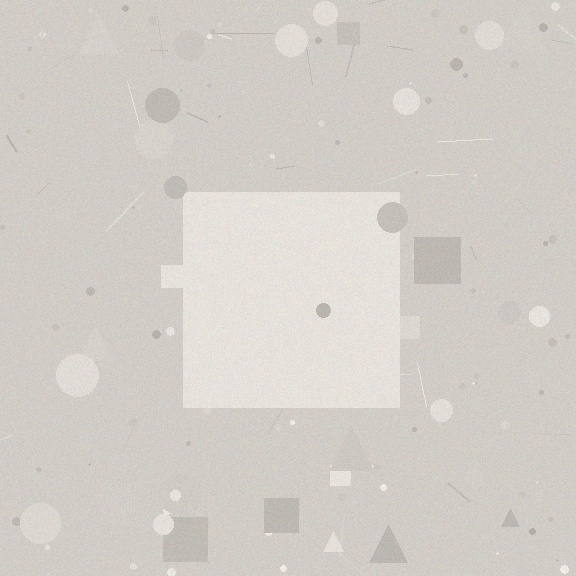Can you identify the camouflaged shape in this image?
The camouflaged shape is a square.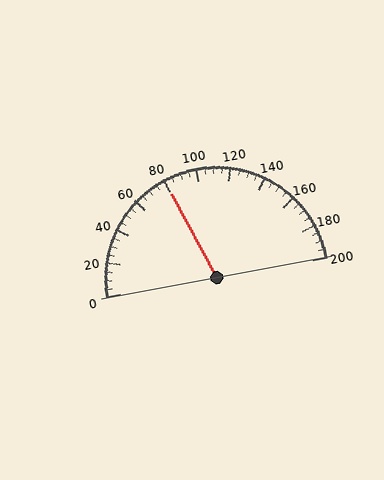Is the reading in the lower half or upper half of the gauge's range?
The reading is in the lower half of the range (0 to 200).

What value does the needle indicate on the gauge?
The needle indicates approximately 80.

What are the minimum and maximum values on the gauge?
The gauge ranges from 0 to 200.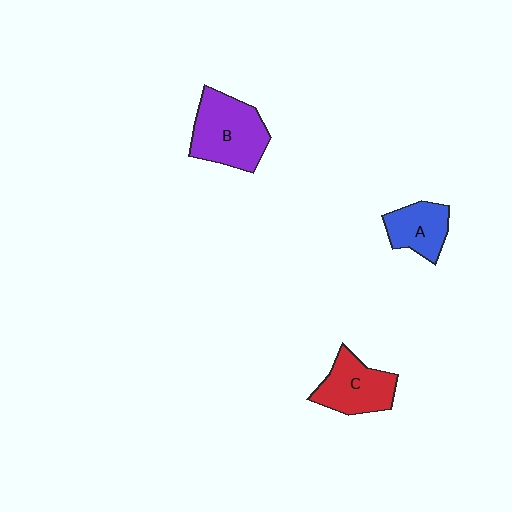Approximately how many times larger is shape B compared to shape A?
Approximately 1.6 times.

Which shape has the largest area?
Shape B (purple).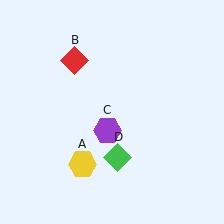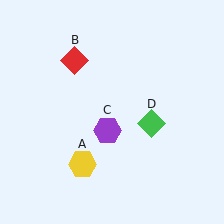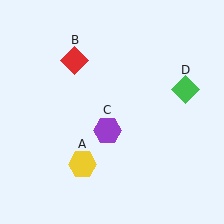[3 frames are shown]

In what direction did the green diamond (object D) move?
The green diamond (object D) moved up and to the right.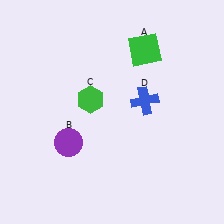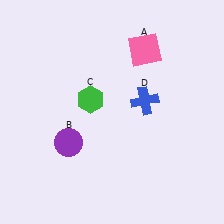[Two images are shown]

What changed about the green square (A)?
In Image 1, A is green. In Image 2, it changed to pink.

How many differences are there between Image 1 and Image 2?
There is 1 difference between the two images.